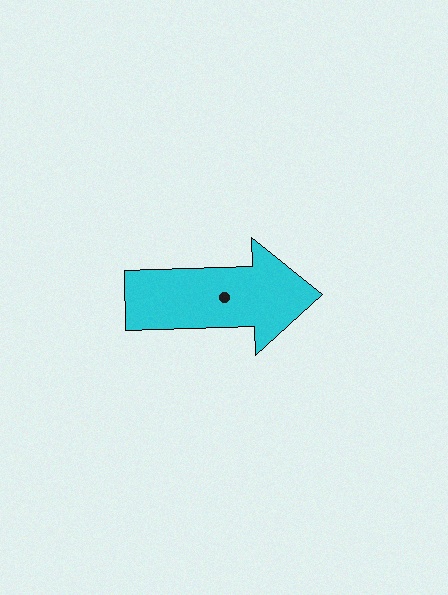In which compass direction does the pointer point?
East.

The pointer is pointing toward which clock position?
Roughly 3 o'clock.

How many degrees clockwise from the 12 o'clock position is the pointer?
Approximately 88 degrees.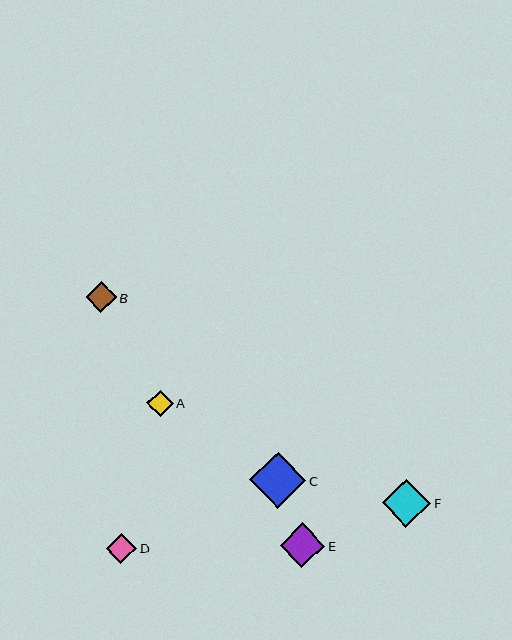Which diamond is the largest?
Diamond C is the largest with a size of approximately 56 pixels.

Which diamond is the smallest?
Diamond A is the smallest with a size of approximately 26 pixels.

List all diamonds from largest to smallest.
From largest to smallest: C, F, E, B, D, A.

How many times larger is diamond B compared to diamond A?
Diamond B is approximately 1.2 times the size of diamond A.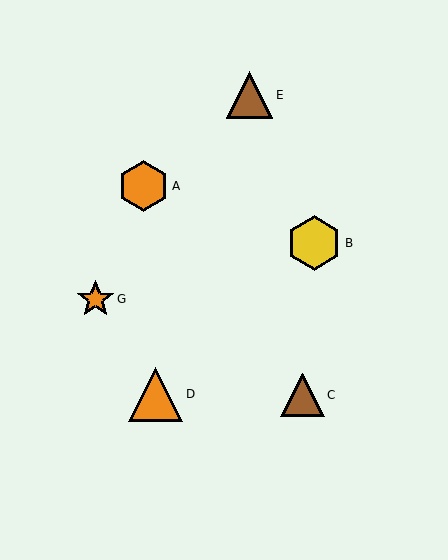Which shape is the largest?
The yellow hexagon (labeled B) is the largest.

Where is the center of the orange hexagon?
The center of the orange hexagon is at (143, 186).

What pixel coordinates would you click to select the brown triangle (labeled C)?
Click at (303, 395) to select the brown triangle C.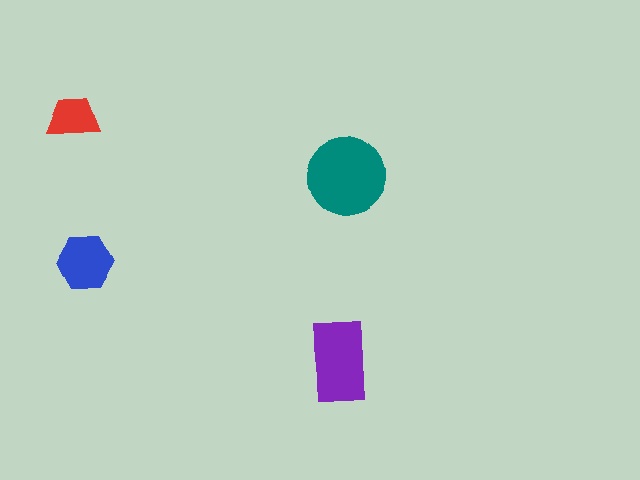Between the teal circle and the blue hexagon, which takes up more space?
The teal circle.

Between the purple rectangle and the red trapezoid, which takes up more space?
The purple rectangle.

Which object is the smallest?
The red trapezoid.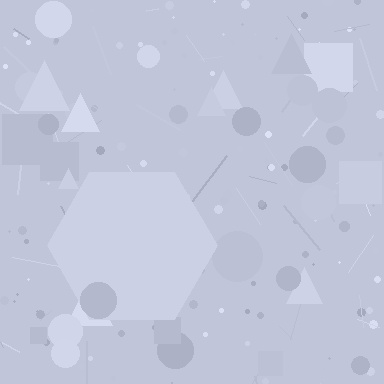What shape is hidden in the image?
A hexagon is hidden in the image.